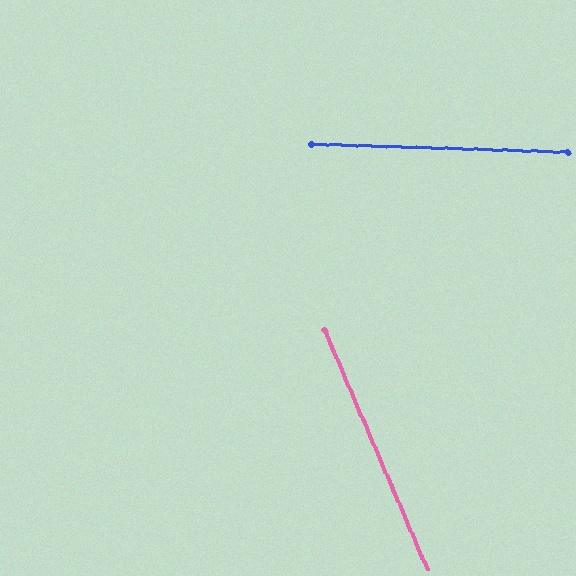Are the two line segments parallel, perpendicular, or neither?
Neither parallel nor perpendicular — they differ by about 65°.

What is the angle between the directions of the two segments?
Approximately 65 degrees.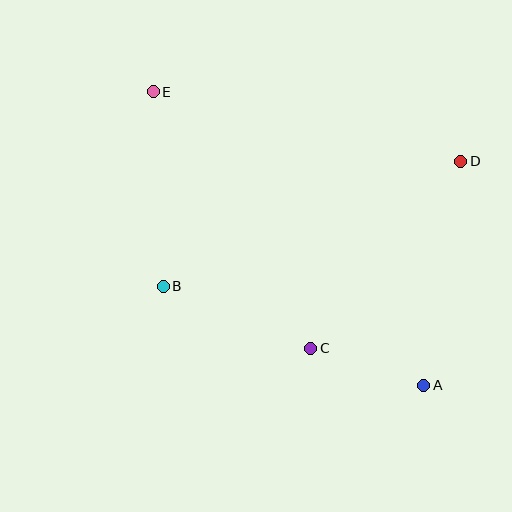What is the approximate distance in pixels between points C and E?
The distance between C and E is approximately 301 pixels.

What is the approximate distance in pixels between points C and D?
The distance between C and D is approximately 240 pixels.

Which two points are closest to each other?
Points A and C are closest to each other.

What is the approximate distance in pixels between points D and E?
The distance between D and E is approximately 315 pixels.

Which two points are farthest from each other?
Points A and E are farthest from each other.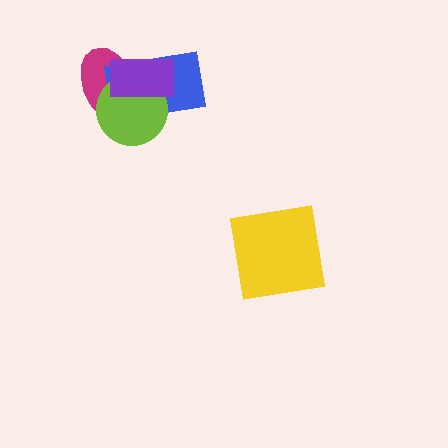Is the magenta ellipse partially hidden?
Yes, it is partially covered by another shape.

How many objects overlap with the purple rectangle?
3 objects overlap with the purple rectangle.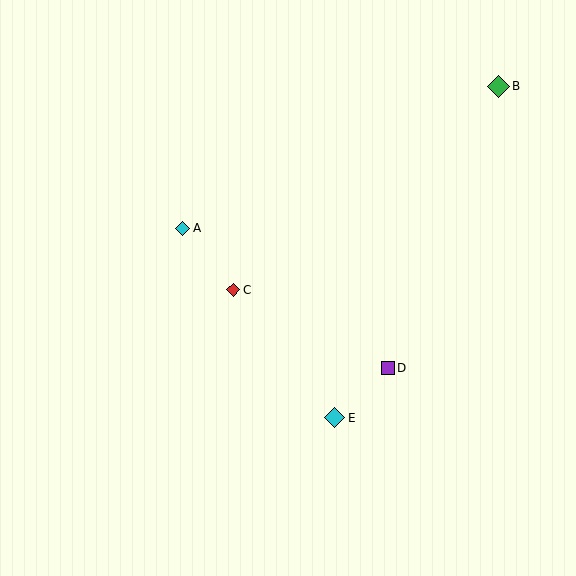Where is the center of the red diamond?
The center of the red diamond is at (233, 290).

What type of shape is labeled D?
Shape D is a purple square.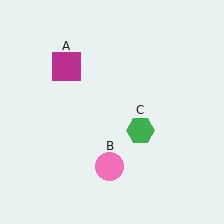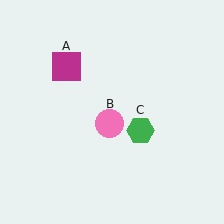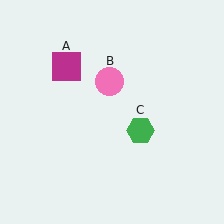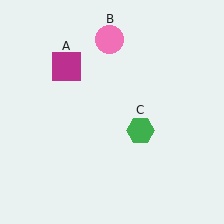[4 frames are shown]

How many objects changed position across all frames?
1 object changed position: pink circle (object B).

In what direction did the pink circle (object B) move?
The pink circle (object B) moved up.